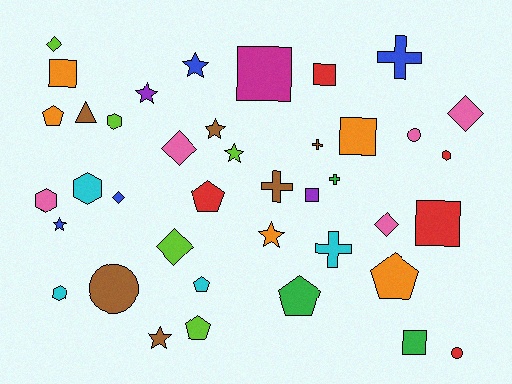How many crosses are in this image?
There are 5 crosses.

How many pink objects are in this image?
There are 5 pink objects.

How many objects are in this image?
There are 40 objects.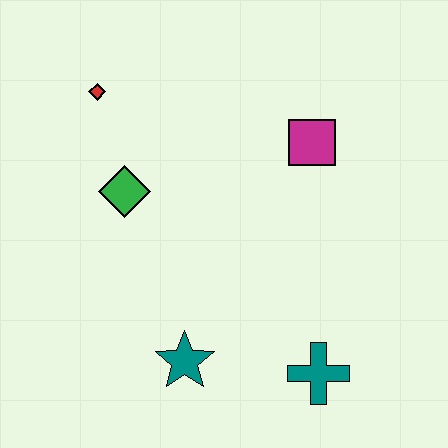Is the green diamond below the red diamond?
Yes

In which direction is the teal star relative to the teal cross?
The teal star is to the left of the teal cross.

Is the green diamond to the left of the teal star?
Yes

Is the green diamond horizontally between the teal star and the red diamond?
Yes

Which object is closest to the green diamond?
The red diamond is closest to the green diamond.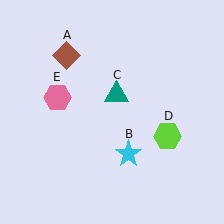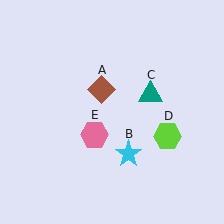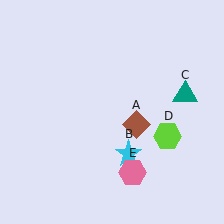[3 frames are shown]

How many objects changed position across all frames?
3 objects changed position: brown diamond (object A), teal triangle (object C), pink hexagon (object E).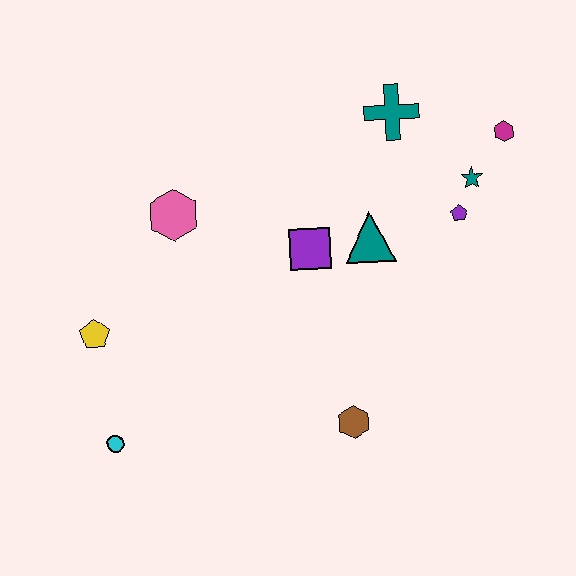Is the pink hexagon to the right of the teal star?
No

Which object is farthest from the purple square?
The cyan circle is farthest from the purple square.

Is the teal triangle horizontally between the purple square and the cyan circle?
No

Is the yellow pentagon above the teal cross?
No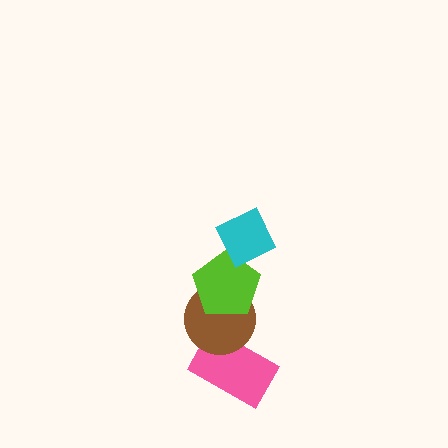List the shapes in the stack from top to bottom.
From top to bottom: the cyan diamond, the lime pentagon, the brown circle, the pink rectangle.